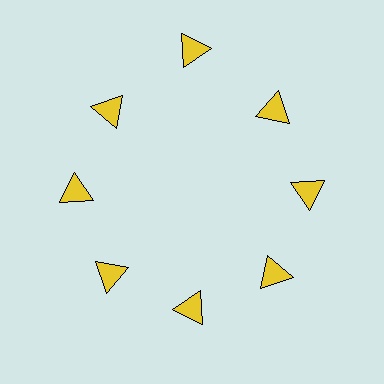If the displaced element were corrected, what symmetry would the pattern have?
It would have 8-fold rotational symmetry — the pattern would map onto itself every 45 degrees.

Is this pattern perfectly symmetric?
No. The 8 yellow triangles are arranged in a ring, but one element near the 12 o'clock position is pushed outward from the center, breaking the 8-fold rotational symmetry.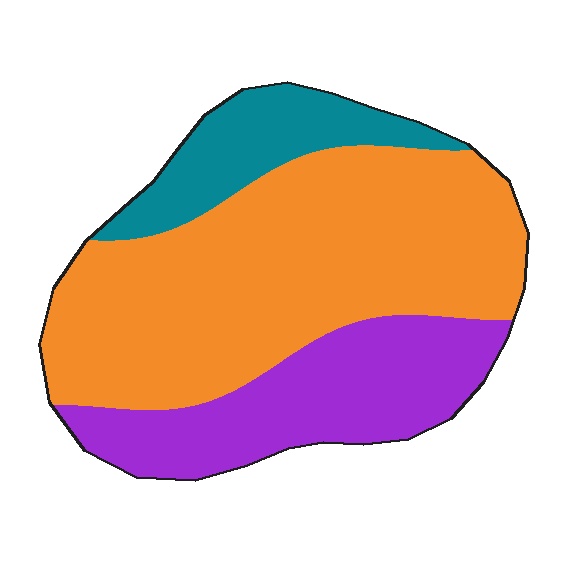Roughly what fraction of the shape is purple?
Purple covers about 25% of the shape.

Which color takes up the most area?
Orange, at roughly 60%.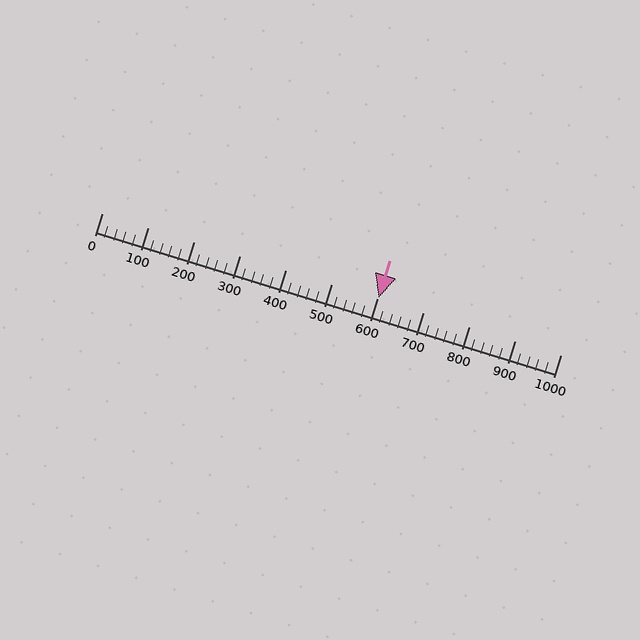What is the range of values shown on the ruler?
The ruler shows values from 0 to 1000.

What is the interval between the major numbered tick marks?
The major tick marks are spaced 100 units apart.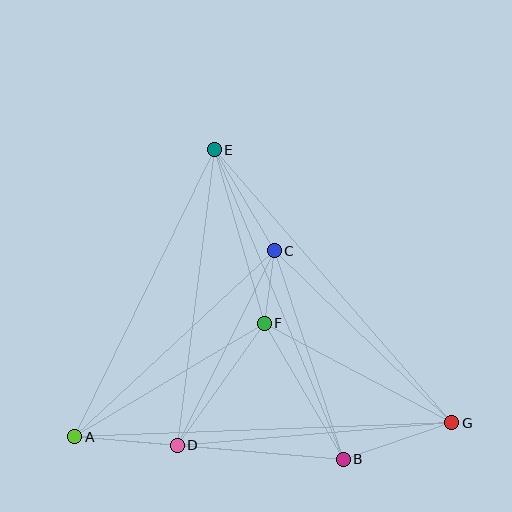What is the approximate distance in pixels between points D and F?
The distance between D and F is approximately 150 pixels.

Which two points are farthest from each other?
Points A and G are farthest from each other.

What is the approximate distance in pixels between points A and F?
The distance between A and F is approximately 221 pixels.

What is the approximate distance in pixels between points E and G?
The distance between E and G is approximately 362 pixels.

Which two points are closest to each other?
Points C and F are closest to each other.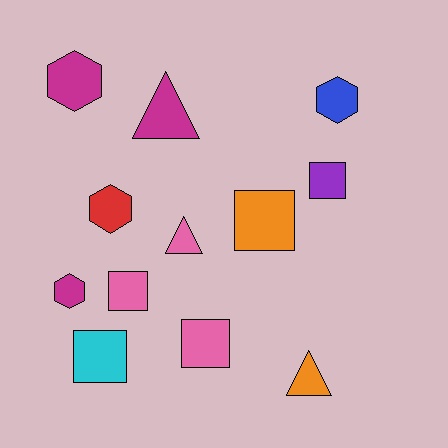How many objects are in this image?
There are 12 objects.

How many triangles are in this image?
There are 3 triangles.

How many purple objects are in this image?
There is 1 purple object.